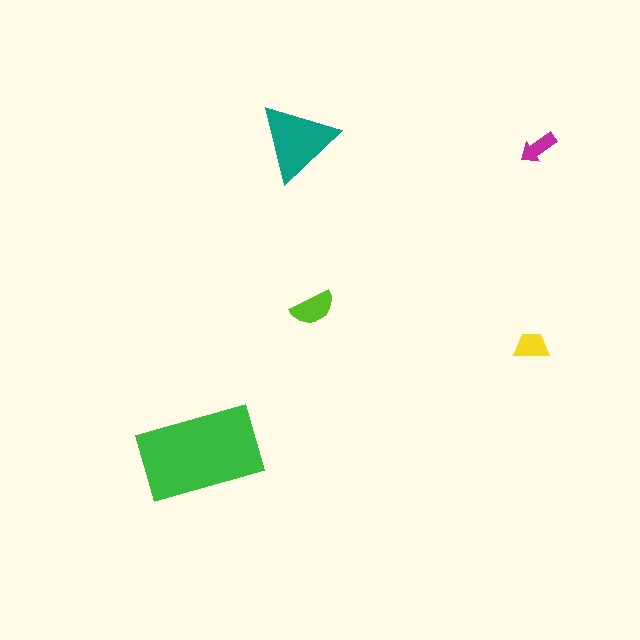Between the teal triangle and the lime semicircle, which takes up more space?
The teal triangle.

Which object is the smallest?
The magenta arrow.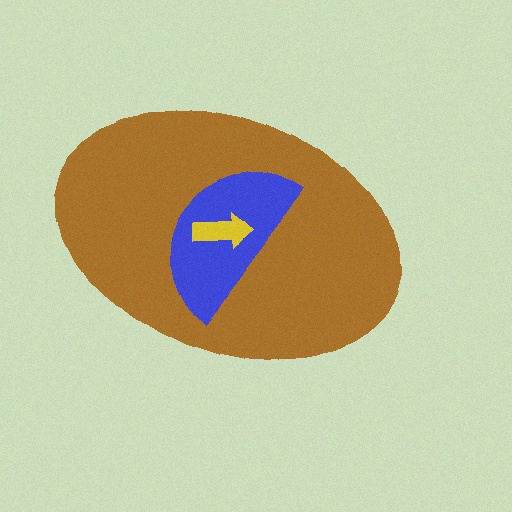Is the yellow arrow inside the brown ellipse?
Yes.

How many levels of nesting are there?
3.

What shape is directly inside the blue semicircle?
The yellow arrow.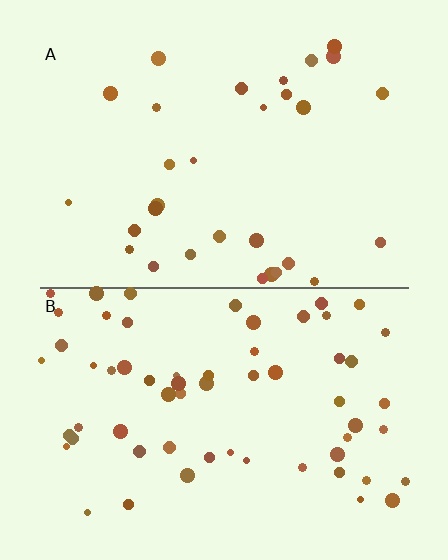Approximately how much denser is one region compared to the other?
Approximately 2.0× — region B over region A.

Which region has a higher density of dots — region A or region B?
B (the bottom).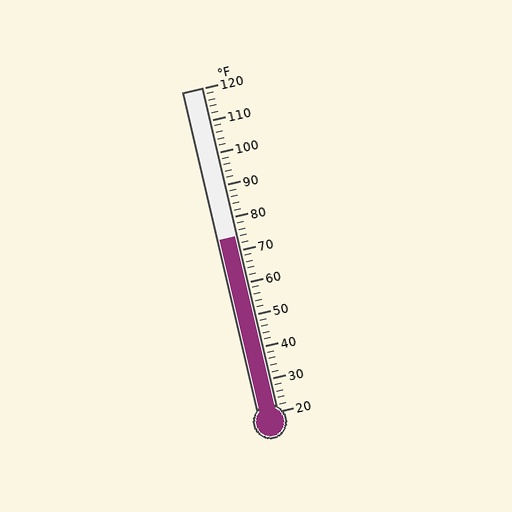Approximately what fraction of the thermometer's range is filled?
The thermometer is filled to approximately 55% of its range.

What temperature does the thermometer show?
The thermometer shows approximately 74°F.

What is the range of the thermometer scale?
The thermometer scale ranges from 20°F to 120°F.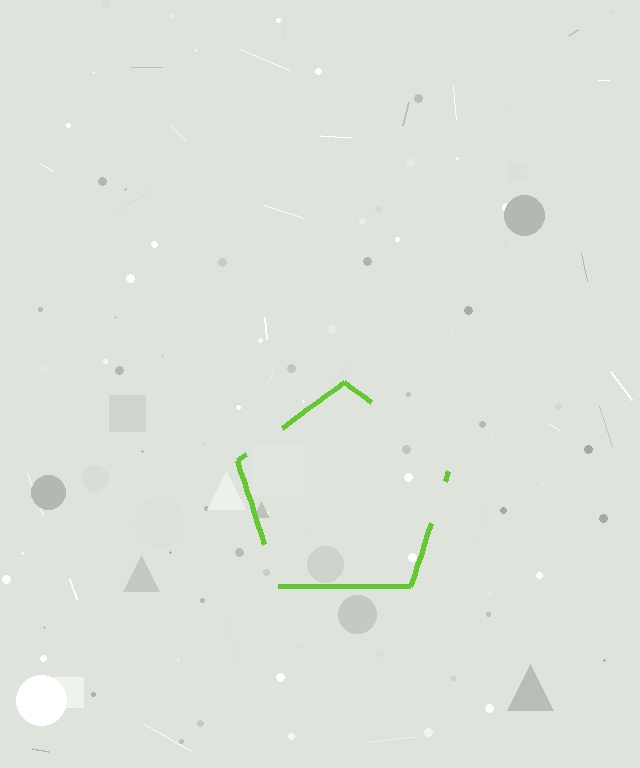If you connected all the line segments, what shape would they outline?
They would outline a pentagon.